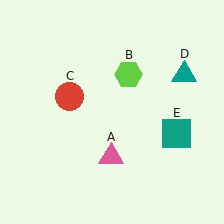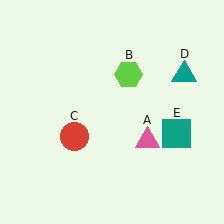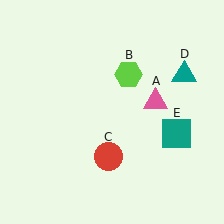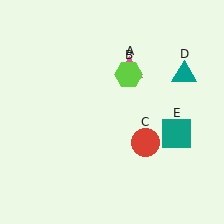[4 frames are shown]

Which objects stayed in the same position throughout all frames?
Lime hexagon (object B) and teal triangle (object D) and teal square (object E) remained stationary.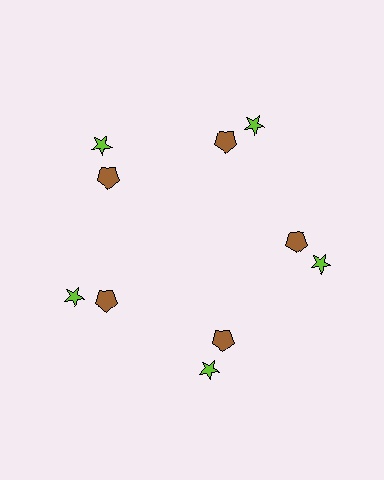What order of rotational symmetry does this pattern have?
This pattern has 5-fold rotational symmetry.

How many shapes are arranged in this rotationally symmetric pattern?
There are 10 shapes, arranged in 5 groups of 2.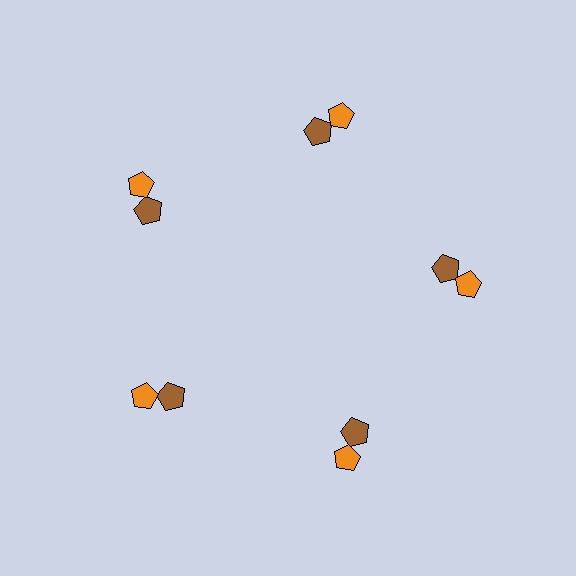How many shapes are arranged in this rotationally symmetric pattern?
There are 10 shapes, arranged in 5 groups of 2.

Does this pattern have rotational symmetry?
Yes, this pattern has 5-fold rotational symmetry. It looks the same after rotating 72 degrees around the center.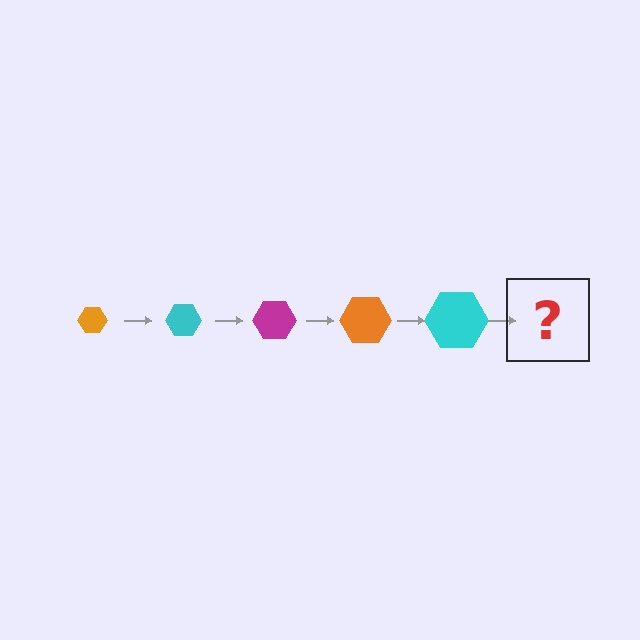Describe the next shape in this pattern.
It should be a magenta hexagon, larger than the previous one.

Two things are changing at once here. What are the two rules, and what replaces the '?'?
The two rules are that the hexagon grows larger each step and the color cycles through orange, cyan, and magenta. The '?' should be a magenta hexagon, larger than the previous one.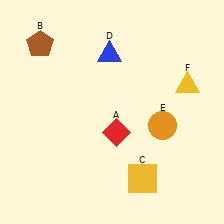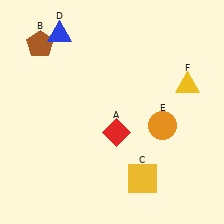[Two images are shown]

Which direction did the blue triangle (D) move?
The blue triangle (D) moved left.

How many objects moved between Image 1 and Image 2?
1 object moved between the two images.